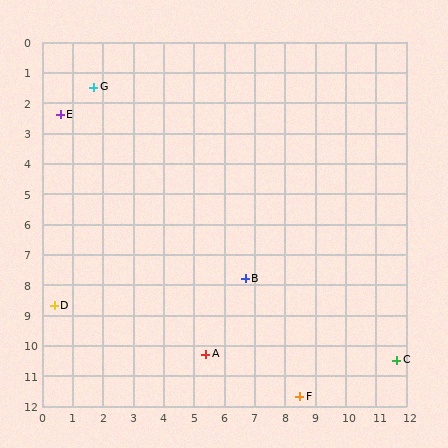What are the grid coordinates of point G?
Point G is at approximately (1.7, 1.5).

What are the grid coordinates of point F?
Point F is at approximately (8.5, 11.7).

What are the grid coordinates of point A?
Point A is at approximately (5.4, 10.3).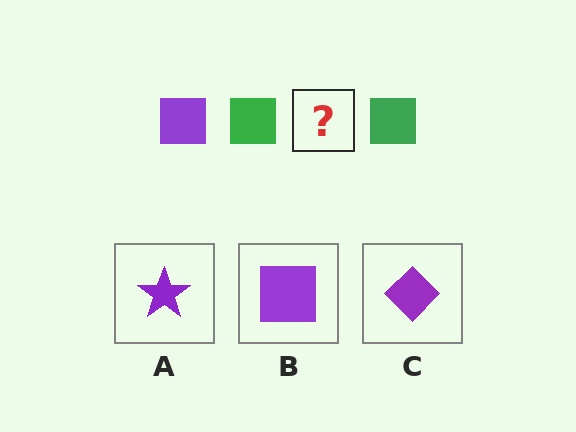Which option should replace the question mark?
Option B.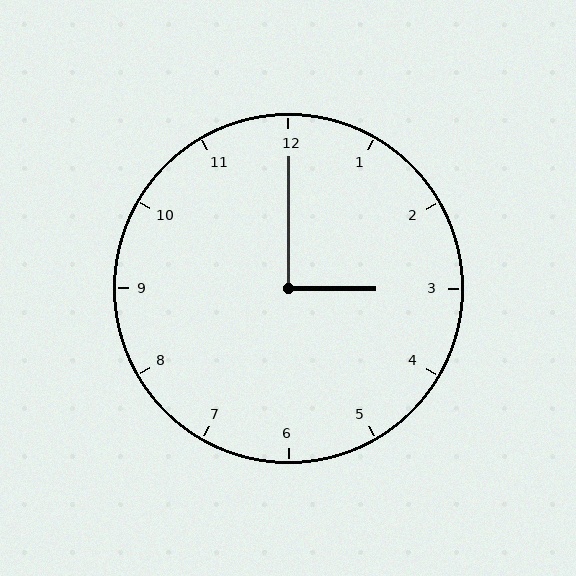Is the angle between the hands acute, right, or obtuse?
It is right.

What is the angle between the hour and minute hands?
Approximately 90 degrees.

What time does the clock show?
3:00.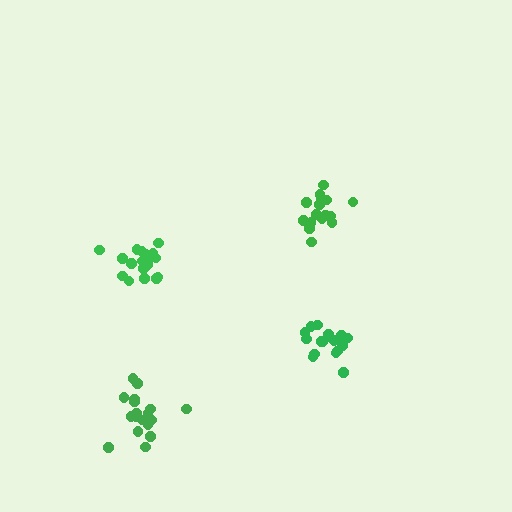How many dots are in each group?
Group 1: 17 dots, Group 2: 16 dots, Group 3: 18 dots, Group 4: 18 dots (69 total).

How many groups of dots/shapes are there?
There are 4 groups.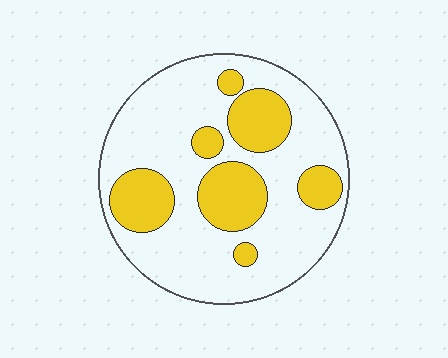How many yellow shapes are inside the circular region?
7.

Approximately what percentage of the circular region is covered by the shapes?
Approximately 30%.